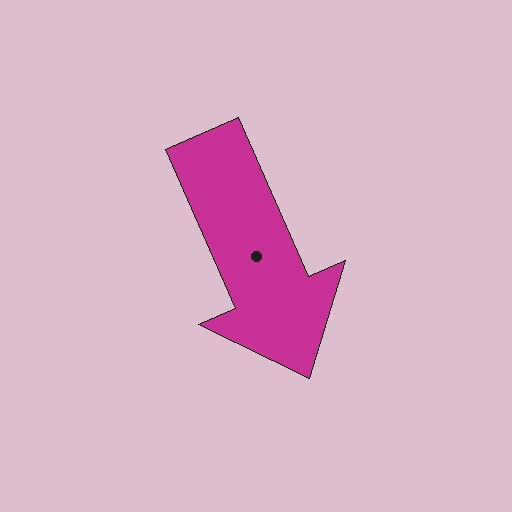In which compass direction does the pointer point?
Southeast.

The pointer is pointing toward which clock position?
Roughly 5 o'clock.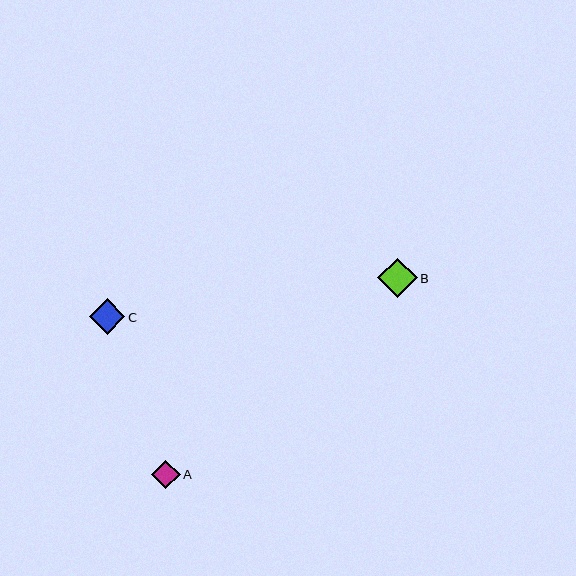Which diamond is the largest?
Diamond B is the largest with a size of approximately 39 pixels.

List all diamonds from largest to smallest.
From largest to smallest: B, C, A.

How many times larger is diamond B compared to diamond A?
Diamond B is approximately 1.4 times the size of diamond A.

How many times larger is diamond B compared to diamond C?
Diamond B is approximately 1.1 times the size of diamond C.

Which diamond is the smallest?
Diamond A is the smallest with a size of approximately 28 pixels.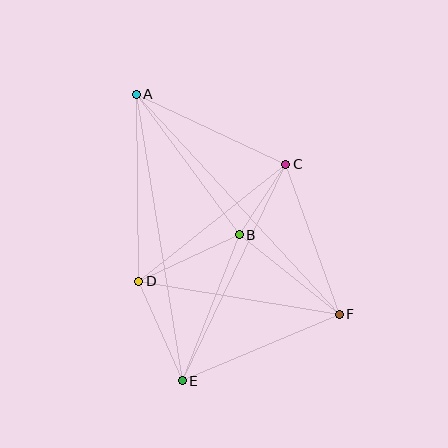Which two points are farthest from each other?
Points A and F are farthest from each other.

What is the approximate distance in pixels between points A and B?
The distance between A and B is approximately 174 pixels.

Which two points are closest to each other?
Points B and C are closest to each other.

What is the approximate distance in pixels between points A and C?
The distance between A and C is approximately 165 pixels.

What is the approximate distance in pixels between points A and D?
The distance between A and D is approximately 187 pixels.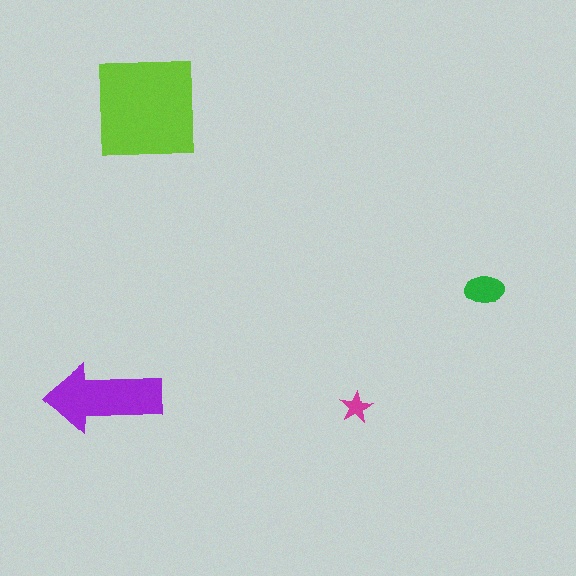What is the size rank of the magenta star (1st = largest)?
4th.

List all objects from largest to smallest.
The lime square, the purple arrow, the green ellipse, the magenta star.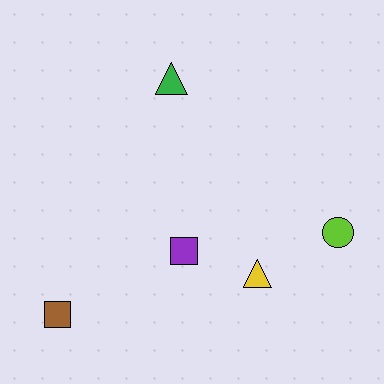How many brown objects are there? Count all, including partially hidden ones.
There is 1 brown object.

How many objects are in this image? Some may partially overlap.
There are 5 objects.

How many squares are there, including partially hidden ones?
There are 2 squares.